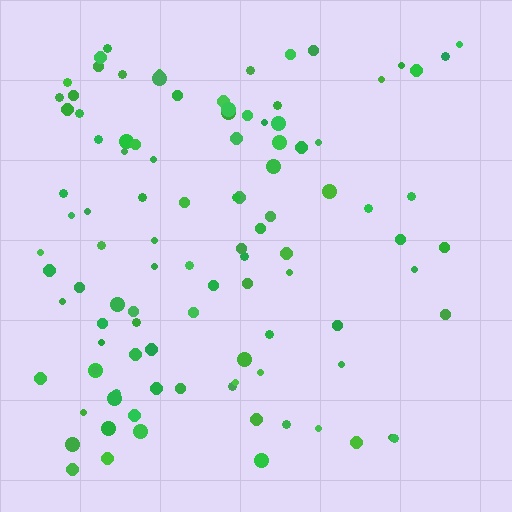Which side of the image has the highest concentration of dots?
The left.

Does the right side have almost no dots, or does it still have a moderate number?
Still a moderate number, just noticeably fewer than the left.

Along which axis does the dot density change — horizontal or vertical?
Horizontal.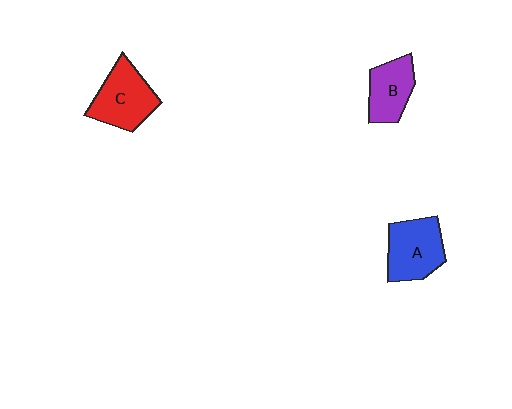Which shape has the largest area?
Shape C (red).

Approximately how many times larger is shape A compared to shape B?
Approximately 1.3 times.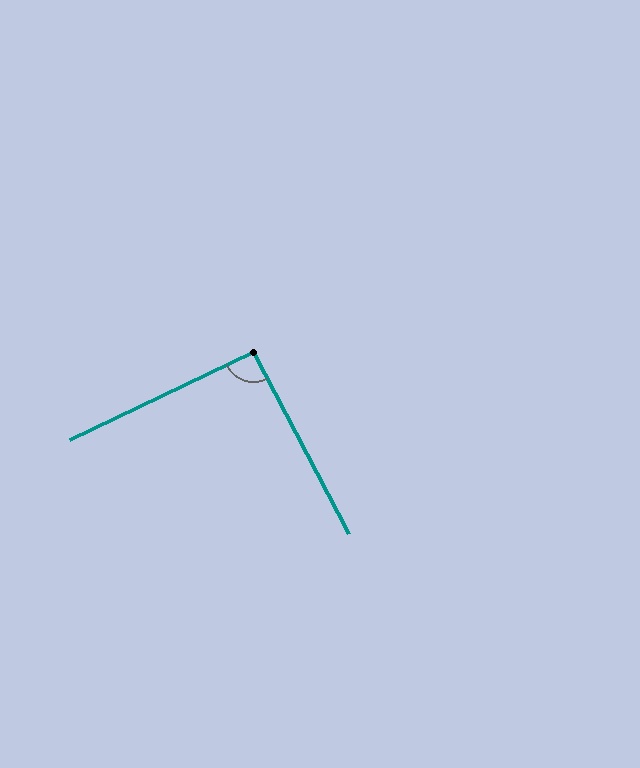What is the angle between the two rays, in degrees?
Approximately 92 degrees.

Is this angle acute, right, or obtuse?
It is approximately a right angle.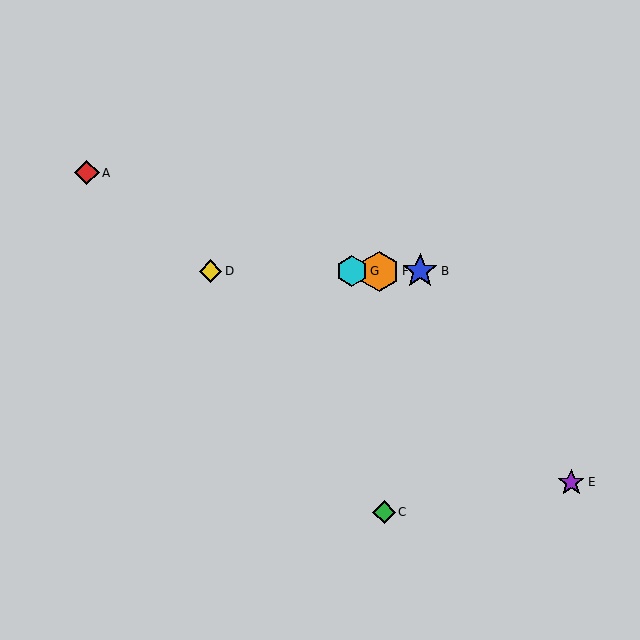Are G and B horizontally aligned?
Yes, both are at y≈271.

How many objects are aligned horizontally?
4 objects (B, D, F, G) are aligned horizontally.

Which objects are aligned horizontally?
Objects B, D, F, G are aligned horizontally.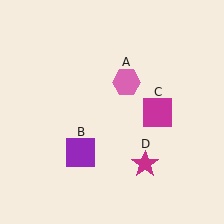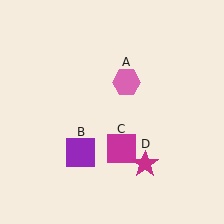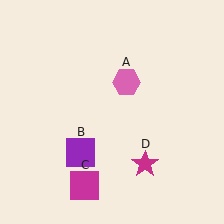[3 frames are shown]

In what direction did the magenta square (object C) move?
The magenta square (object C) moved down and to the left.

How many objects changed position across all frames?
1 object changed position: magenta square (object C).